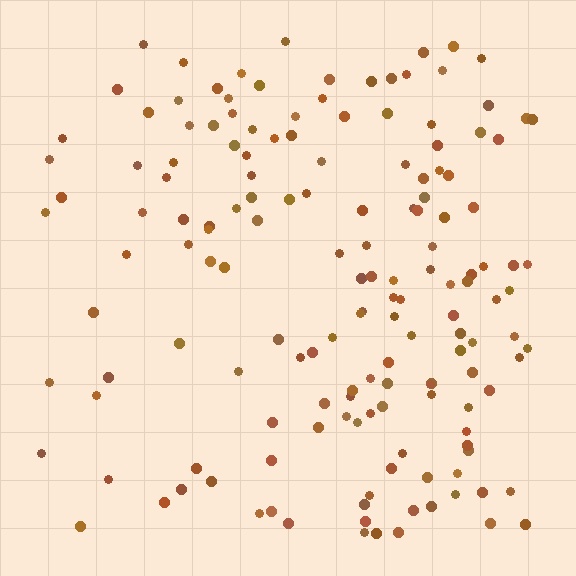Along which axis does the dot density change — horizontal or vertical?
Horizontal.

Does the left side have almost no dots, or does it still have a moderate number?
Still a moderate number, just noticeably fewer than the right.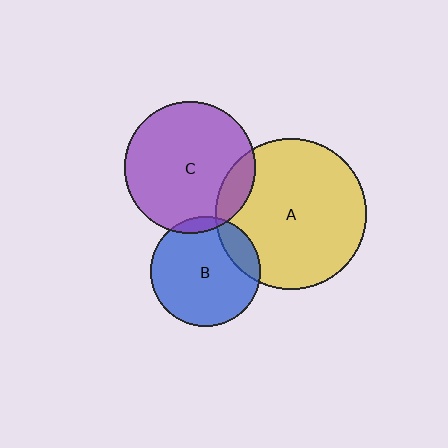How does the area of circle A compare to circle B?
Approximately 1.9 times.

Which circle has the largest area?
Circle A (yellow).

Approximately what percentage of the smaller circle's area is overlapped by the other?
Approximately 5%.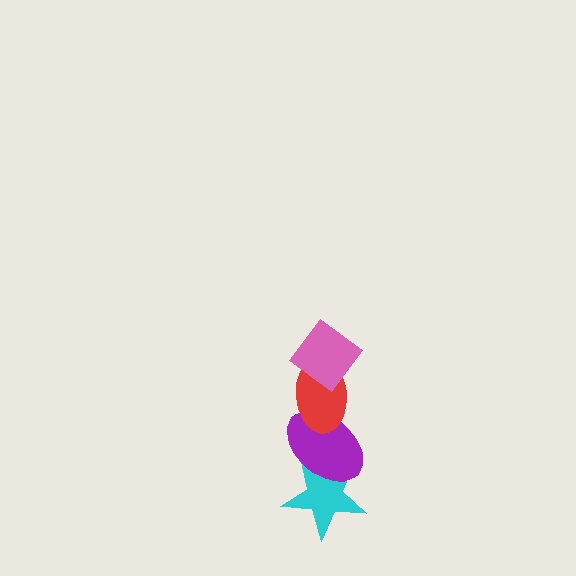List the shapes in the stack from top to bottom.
From top to bottom: the pink diamond, the red ellipse, the purple ellipse, the cyan star.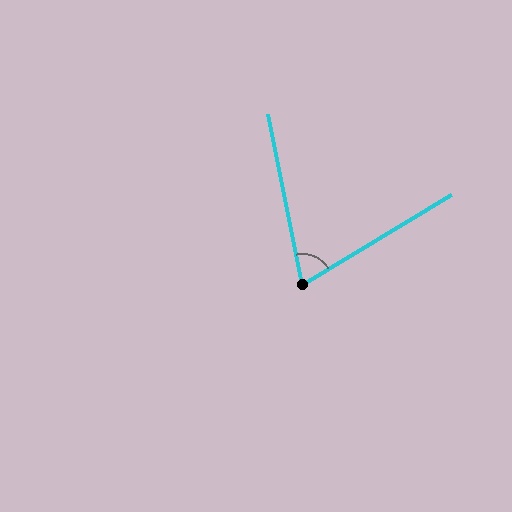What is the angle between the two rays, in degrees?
Approximately 70 degrees.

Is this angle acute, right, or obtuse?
It is acute.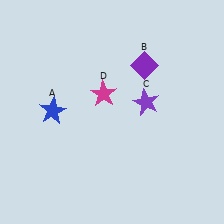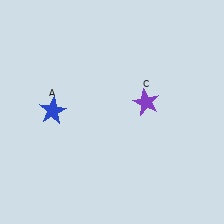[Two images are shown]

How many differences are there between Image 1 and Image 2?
There are 2 differences between the two images.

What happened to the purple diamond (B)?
The purple diamond (B) was removed in Image 2. It was in the top-right area of Image 1.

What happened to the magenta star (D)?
The magenta star (D) was removed in Image 2. It was in the top-left area of Image 1.